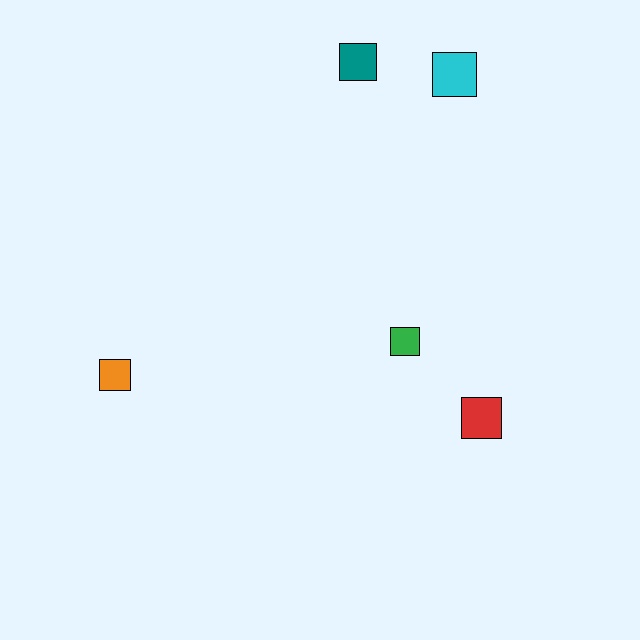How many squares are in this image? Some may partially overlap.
There are 5 squares.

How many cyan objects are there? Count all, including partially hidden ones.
There is 1 cyan object.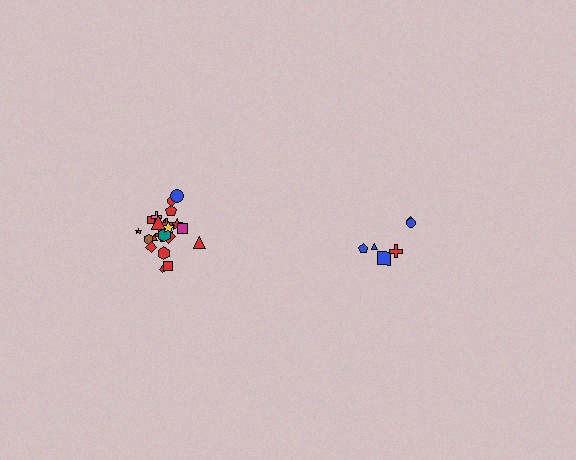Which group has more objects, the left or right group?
The left group.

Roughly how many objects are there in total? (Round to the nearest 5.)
Roughly 30 objects in total.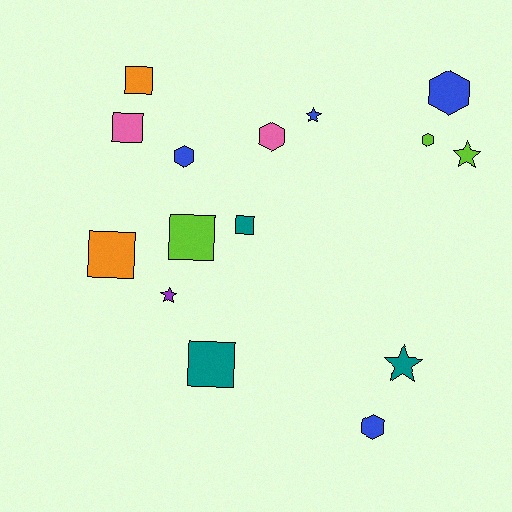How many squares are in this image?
There are 6 squares.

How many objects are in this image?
There are 15 objects.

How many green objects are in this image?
There are no green objects.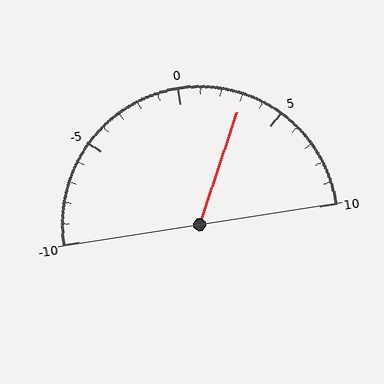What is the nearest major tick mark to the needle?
The nearest major tick mark is 5.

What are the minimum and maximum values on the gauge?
The gauge ranges from -10 to 10.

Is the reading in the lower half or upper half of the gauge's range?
The reading is in the upper half of the range (-10 to 10).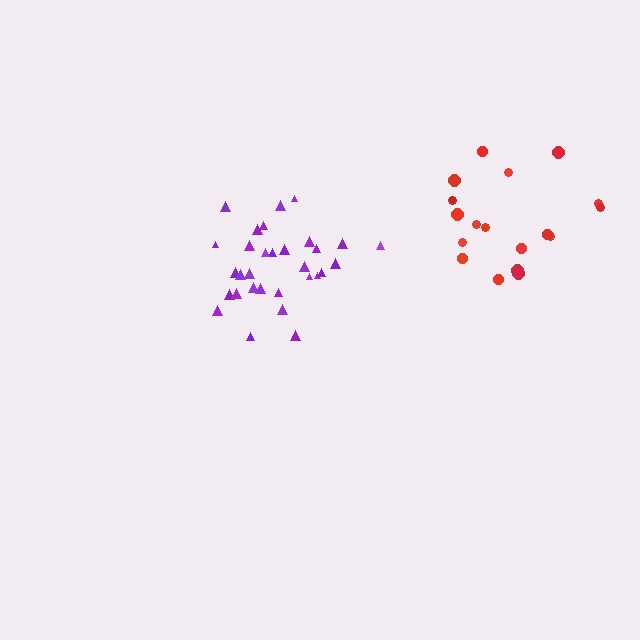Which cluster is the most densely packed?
Purple.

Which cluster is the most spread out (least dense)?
Red.